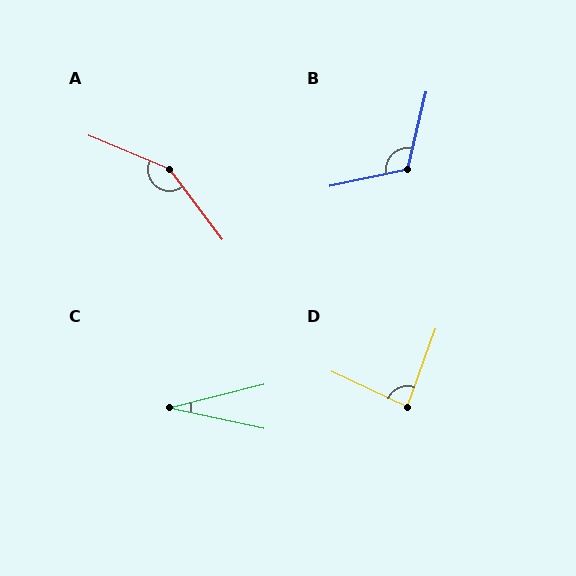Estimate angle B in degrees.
Approximately 116 degrees.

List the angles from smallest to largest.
C (26°), D (85°), B (116°), A (149°).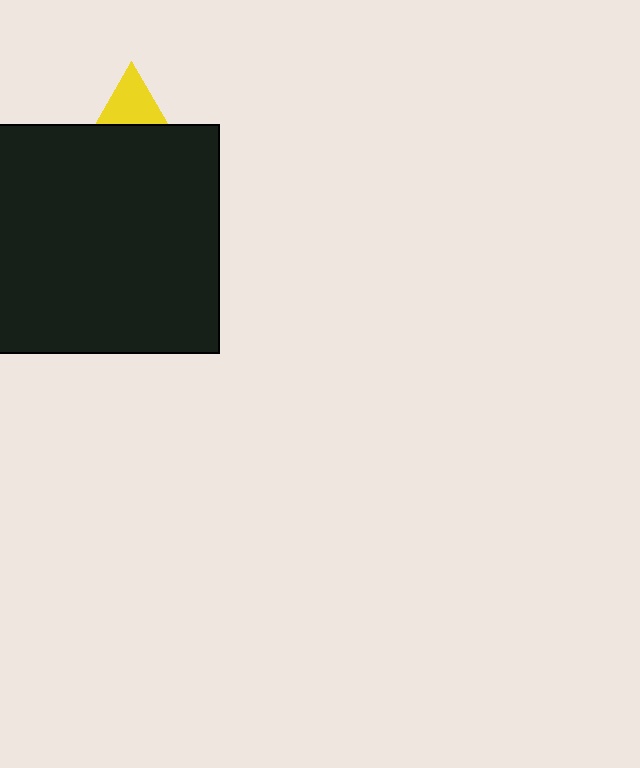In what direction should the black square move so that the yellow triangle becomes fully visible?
The black square should move down. That is the shortest direction to clear the overlap and leave the yellow triangle fully visible.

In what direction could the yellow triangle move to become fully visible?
The yellow triangle could move up. That would shift it out from behind the black square entirely.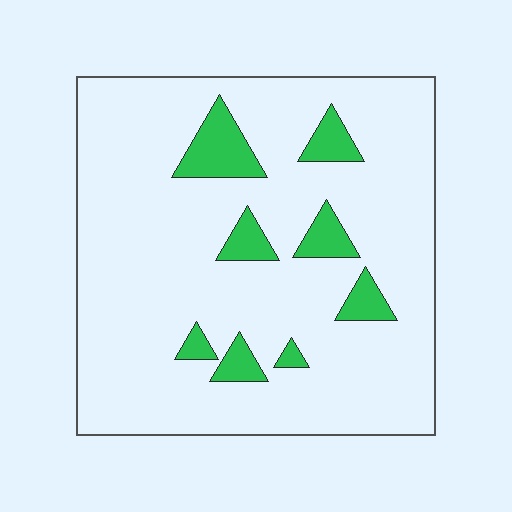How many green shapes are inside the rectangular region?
8.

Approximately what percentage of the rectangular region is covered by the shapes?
Approximately 10%.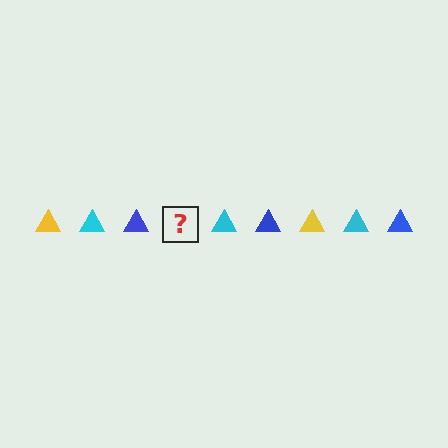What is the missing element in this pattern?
The missing element is a yellow triangle.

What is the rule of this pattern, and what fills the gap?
The rule is that the pattern cycles through yellow, cyan, blue triangles. The gap should be filled with a yellow triangle.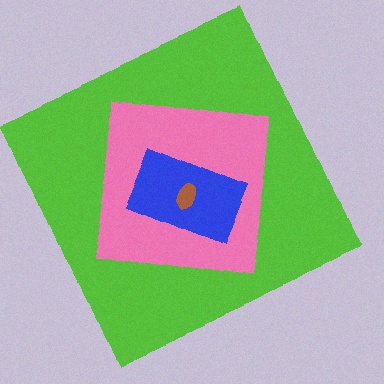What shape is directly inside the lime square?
The pink square.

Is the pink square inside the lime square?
Yes.